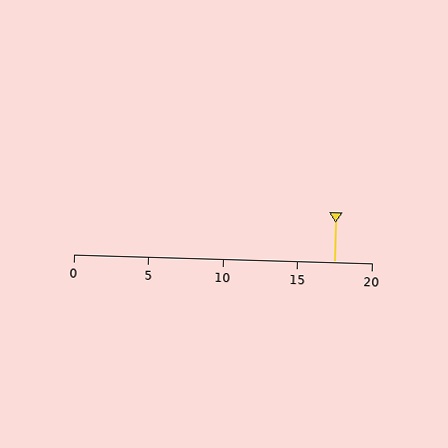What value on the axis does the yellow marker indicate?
The marker indicates approximately 17.5.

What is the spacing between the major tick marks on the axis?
The major ticks are spaced 5 apart.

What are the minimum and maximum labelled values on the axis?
The axis runs from 0 to 20.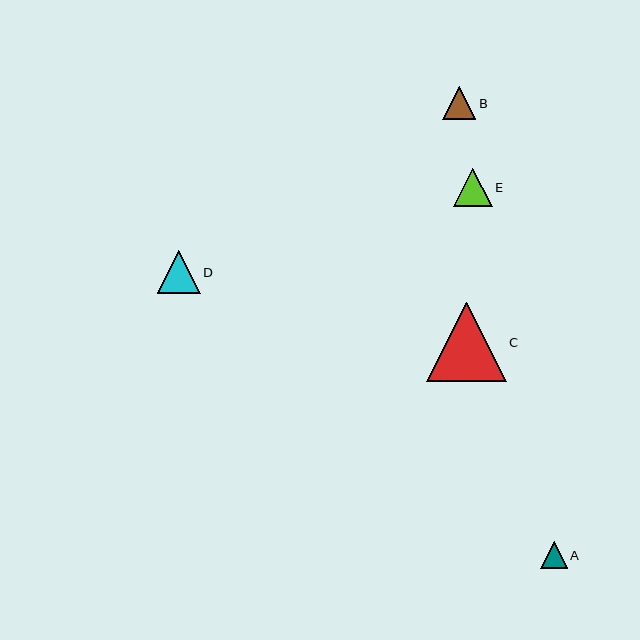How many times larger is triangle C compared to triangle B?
Triangle C is approximately 2.4 times the size of triangle B.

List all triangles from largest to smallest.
From largest to smallest: C, D, E, B, A.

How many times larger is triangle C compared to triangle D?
Triangle C is approximately 1.9 times the size of triangle D.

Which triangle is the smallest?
Triangle A is the smallest with a size of approximately 27 pixels.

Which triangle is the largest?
Triangle C is the largest with a size of approximately 80 pixels.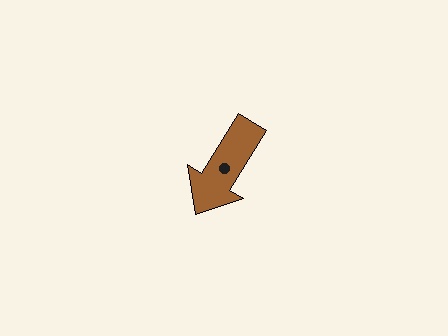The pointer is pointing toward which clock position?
Roughly 7 o'clock.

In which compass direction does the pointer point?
Southwest.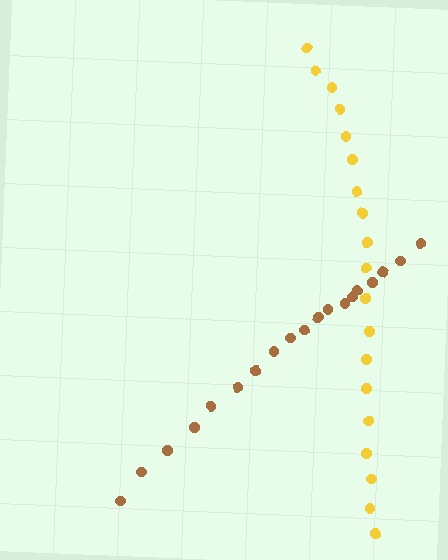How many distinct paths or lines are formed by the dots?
There are 2 distinct paths.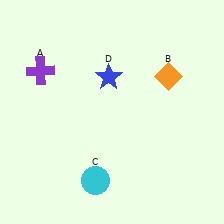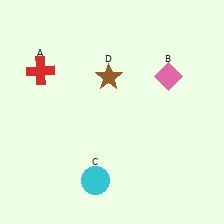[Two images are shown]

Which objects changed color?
A changed from purple to red. B changed from orange to pink. D changed from blue to brown.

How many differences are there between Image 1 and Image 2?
There are 3 differences between the two images.